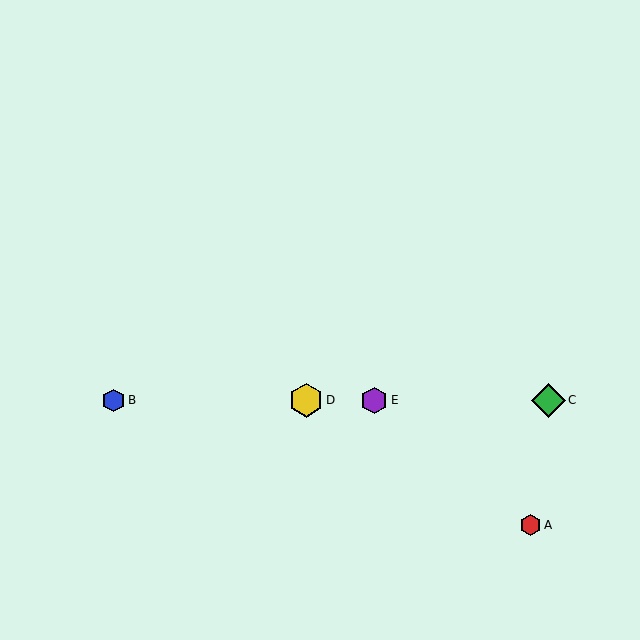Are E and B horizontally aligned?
Yes, both are at y≈400.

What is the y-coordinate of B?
Object B is at y≈400.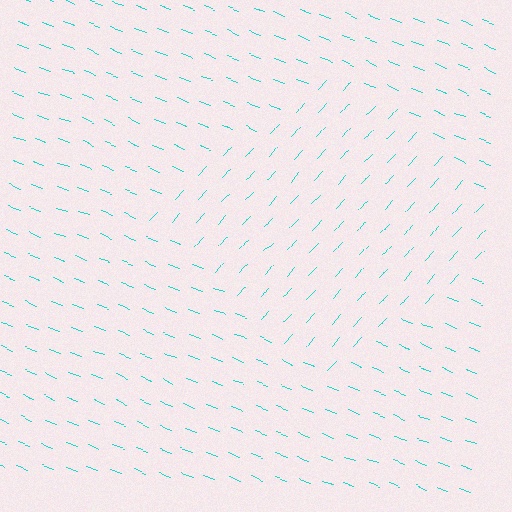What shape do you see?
I see a diamond.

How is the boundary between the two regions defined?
The boundary is defined purely by a change in line orientation (approximately 69 degrees difference). All lines are the same color and thickness.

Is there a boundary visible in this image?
Yes, there is a texture boundary formed by a change in line orientation.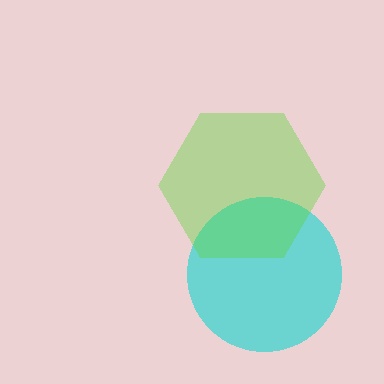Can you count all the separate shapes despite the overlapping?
Yes, there are 2 separate shapes.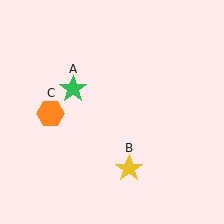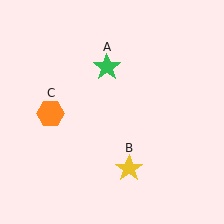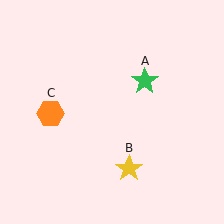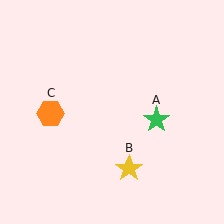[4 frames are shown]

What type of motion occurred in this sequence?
The green star (object A) rotated clockwise around the center of the scene.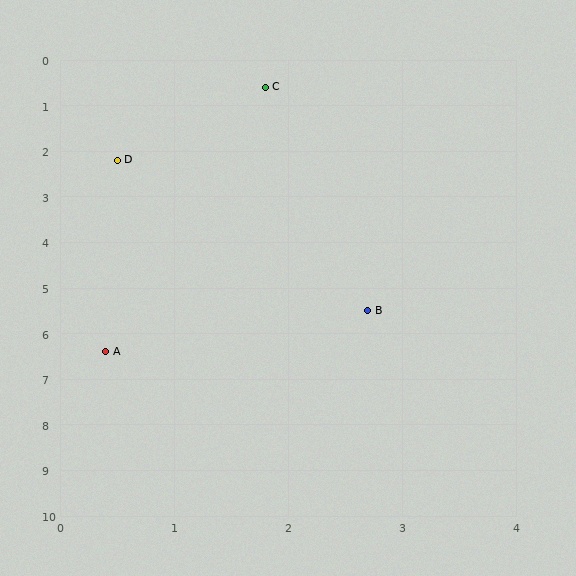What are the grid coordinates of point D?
Point D is at approximately (0.5, 2.2).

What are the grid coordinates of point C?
Point C is at approximately (1.8, 0.6).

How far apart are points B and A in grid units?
Points B and A are about 2.5 grid units apart.